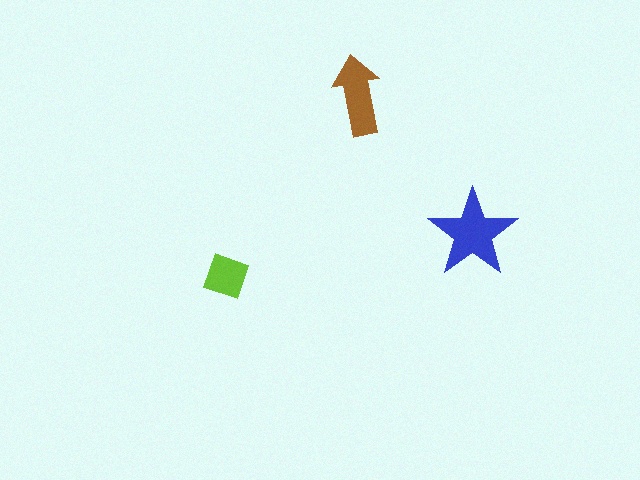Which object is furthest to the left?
The lime diamond is leftmost.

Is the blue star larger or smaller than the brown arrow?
Larger.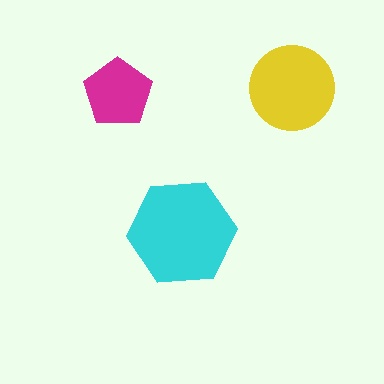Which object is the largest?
The cyan hexagon.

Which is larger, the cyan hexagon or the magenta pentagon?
The cyan hexagon.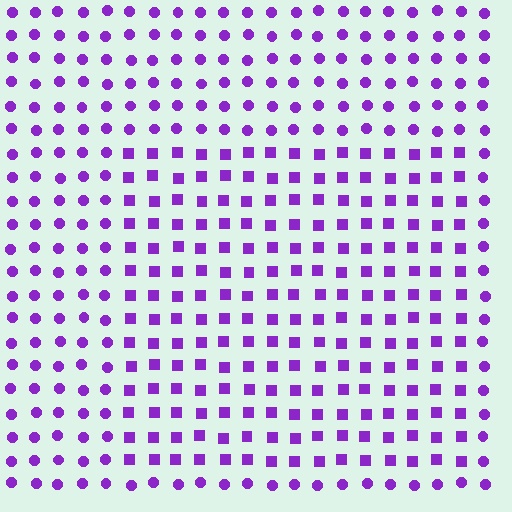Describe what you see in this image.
The image is filled with small purple elements arranged in a uniform grid. A rectangle-shaped region contains squares, while the surrounding area contains circles. The boundary is defined purely by the change in element shape.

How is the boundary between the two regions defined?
The boundary is defined by a change in element shape: squares inside vs. circles outside. All elements share the same color and spacing.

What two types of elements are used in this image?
The image uses squares inside the rectangle region and circles outside it.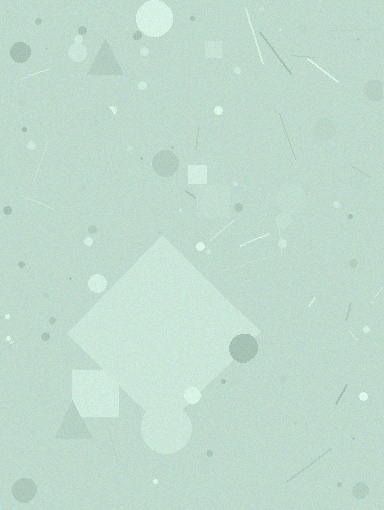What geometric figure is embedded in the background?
A diamond is embedded in the background.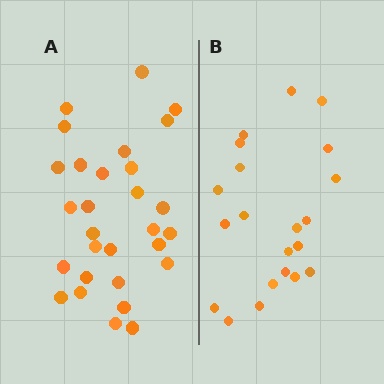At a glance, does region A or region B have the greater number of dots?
Region A (the left region) has more dots.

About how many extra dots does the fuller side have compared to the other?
Region A has roughly 8 or so more dots than region B.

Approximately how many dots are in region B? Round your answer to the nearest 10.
About 20 dots. (The exact count is 21, which rounds to 20.)